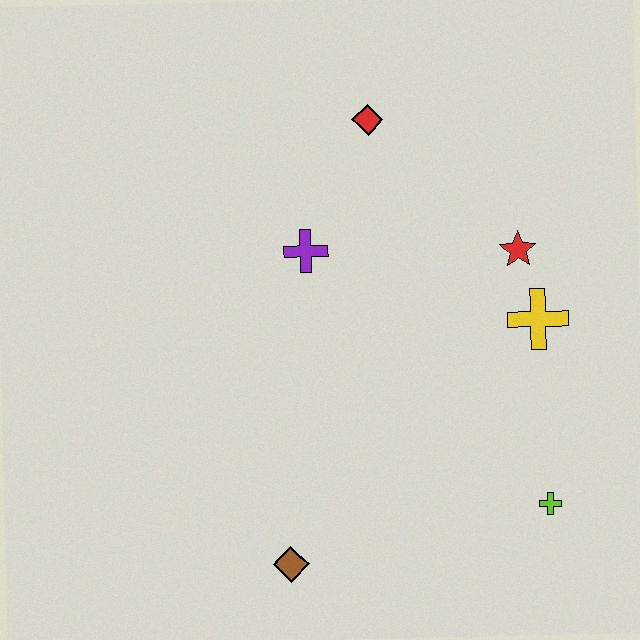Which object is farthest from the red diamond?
The brown diamond is farthest from the red diamond.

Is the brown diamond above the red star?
No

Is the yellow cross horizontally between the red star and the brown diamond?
No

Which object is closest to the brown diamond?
The lime cross is closest to the brown diamond.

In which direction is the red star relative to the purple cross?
The red star is to the right of the purple cross.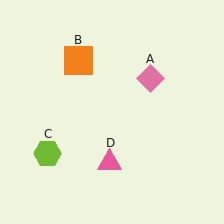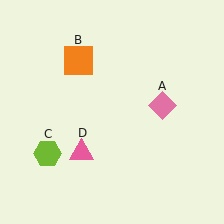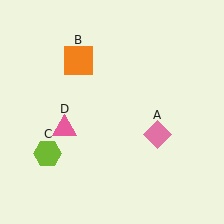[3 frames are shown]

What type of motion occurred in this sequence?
The pink diamond (object A), pink triangle (object D) rotated clockwise around the center of the scene.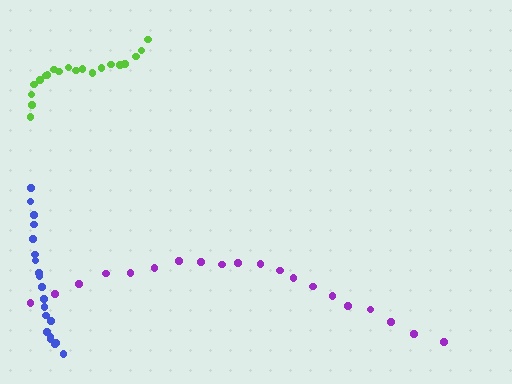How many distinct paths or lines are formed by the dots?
There are 3 distinct paths.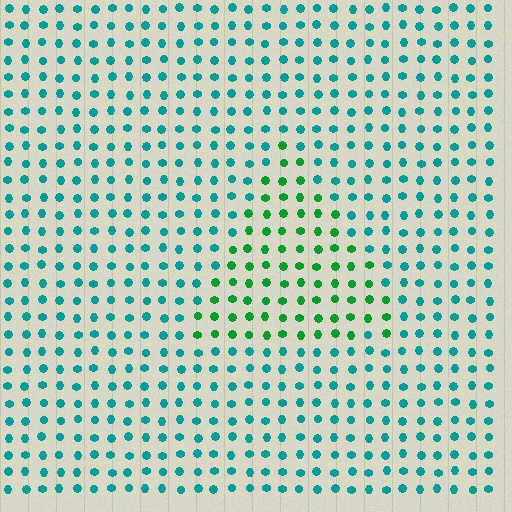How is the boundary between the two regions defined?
The boundary is defined purely by a slight shift in hue (about 43 degrees). Spacing, size, and orientation are identical on both sides.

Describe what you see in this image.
The image is filled with small teal elements in a uniform arrangement. A triangle-shaped region is visible where the elements are tinted to a slightly different hue, forming a subtle color boundary.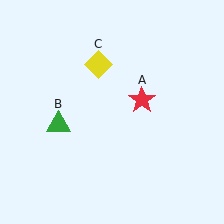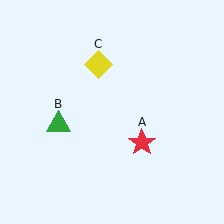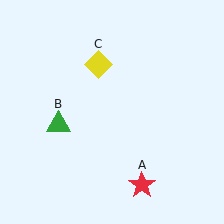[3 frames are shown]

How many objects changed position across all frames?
1 object changed position: red star (object A).